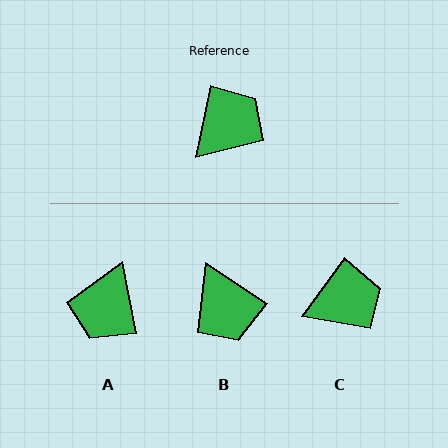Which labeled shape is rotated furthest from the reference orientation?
A, about 158 degrees away.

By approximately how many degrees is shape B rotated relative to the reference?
Approximately 111 degrees clockwise.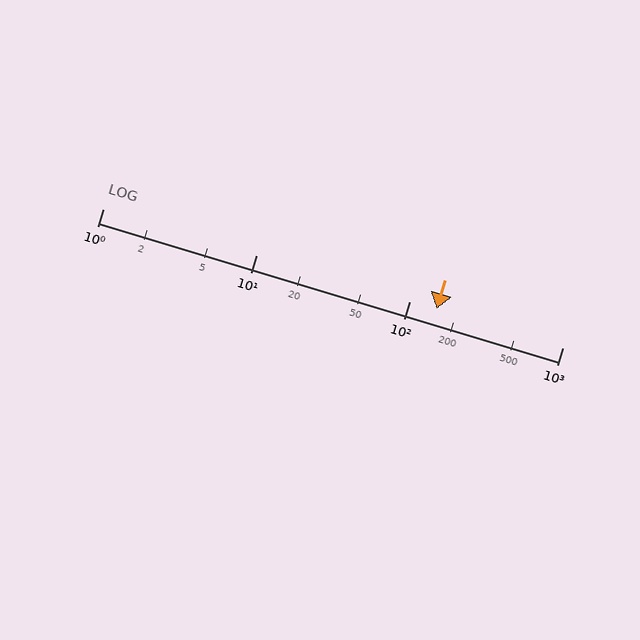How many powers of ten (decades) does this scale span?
The scale spans 3 decades, from 1 to 1000.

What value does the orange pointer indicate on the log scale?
The pointer indicates approximately 150.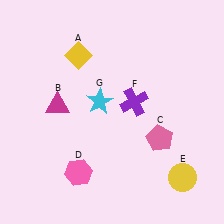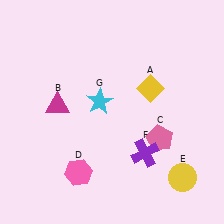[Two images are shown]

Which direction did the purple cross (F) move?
The purple cross (F) moved down.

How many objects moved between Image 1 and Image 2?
2 objects moved between the two images.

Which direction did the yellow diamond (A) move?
The yellow diamond (A) moved right.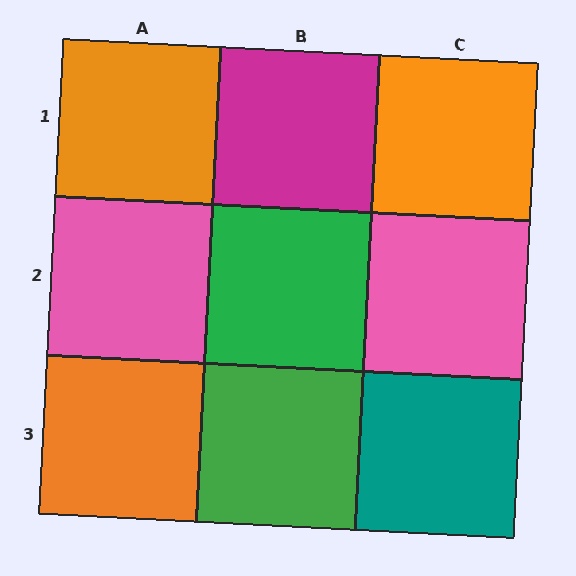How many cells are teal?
1 cell is teal.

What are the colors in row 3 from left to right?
Orange, green, teal.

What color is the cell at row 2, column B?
Green.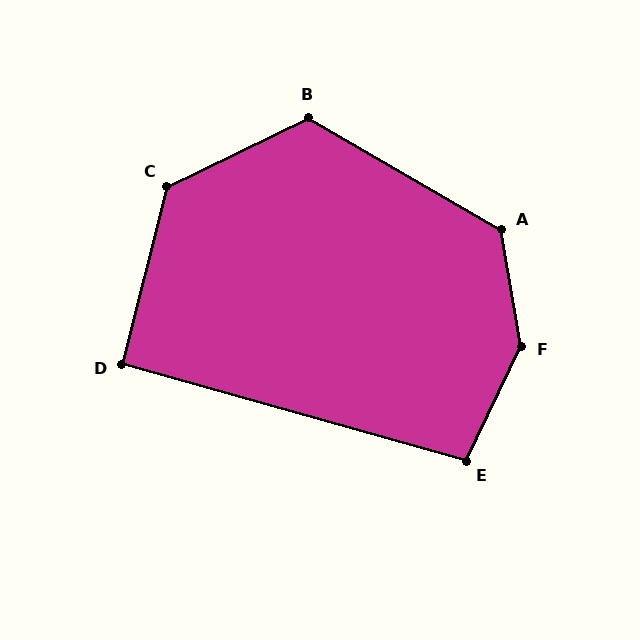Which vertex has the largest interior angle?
F, at approximately 145 degrees.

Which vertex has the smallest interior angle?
D, at approximately 92 degrees.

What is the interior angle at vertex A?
Approximately 130 degrees (obtuse).